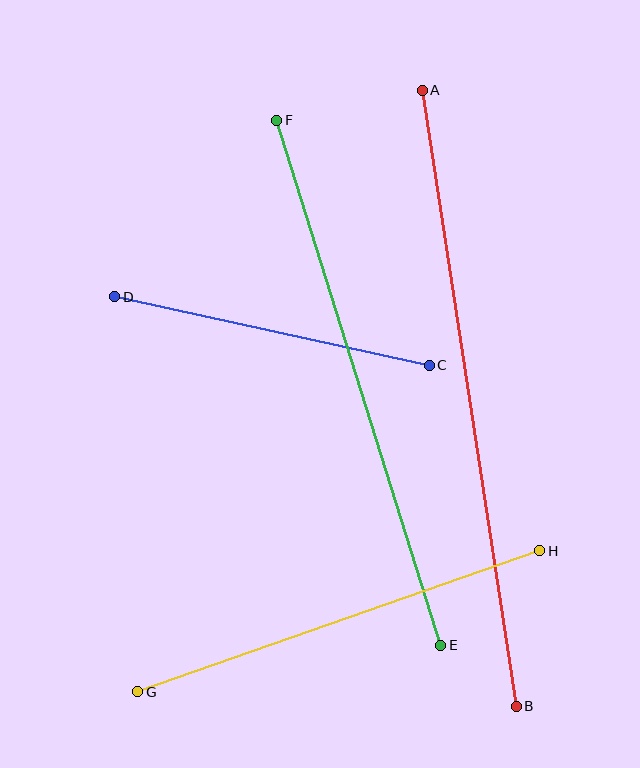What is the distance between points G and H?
The distance is approximately 426 pixels.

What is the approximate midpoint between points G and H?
The midpoint is at approximately (339, 621) pixels.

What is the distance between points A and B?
The distance is approximately 623 pixels.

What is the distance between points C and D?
The distance is approximately 322 pixels.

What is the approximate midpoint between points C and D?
The midpoint is at approximately (272, 331) pixels.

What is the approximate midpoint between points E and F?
The midpoint is at approximately (359, 383) pixels.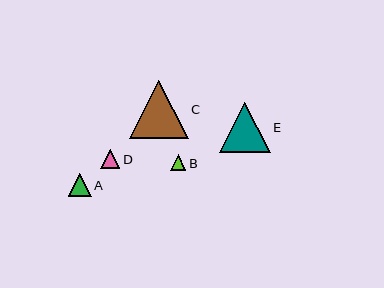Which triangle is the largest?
Triangle C is the largest with a size of approximately 58 pixels.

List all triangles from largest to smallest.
From largest to smallest: C, E, A, D, B.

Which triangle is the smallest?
Triangle B is the smallest with a size of approximately 15 pixels.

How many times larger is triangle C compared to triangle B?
Triangle C is approximately 3.8 times the size of triangle B.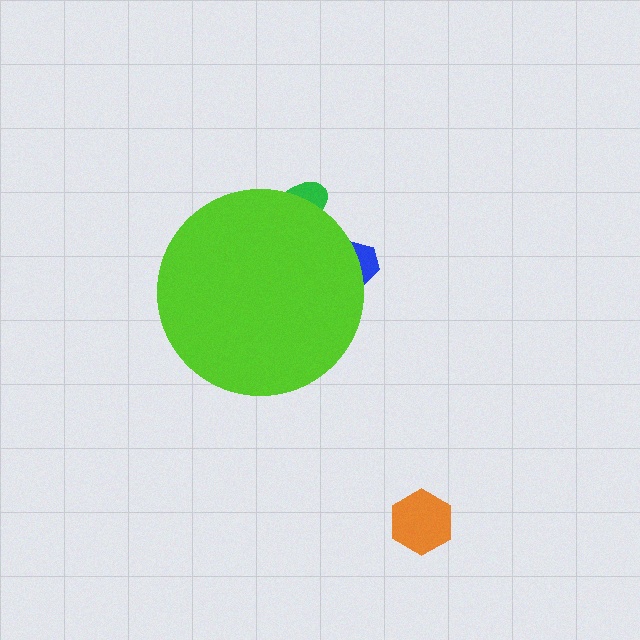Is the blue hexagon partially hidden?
Yes, the blue hexagon is partially hidden behind the lime circle.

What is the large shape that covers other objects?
A lime circle.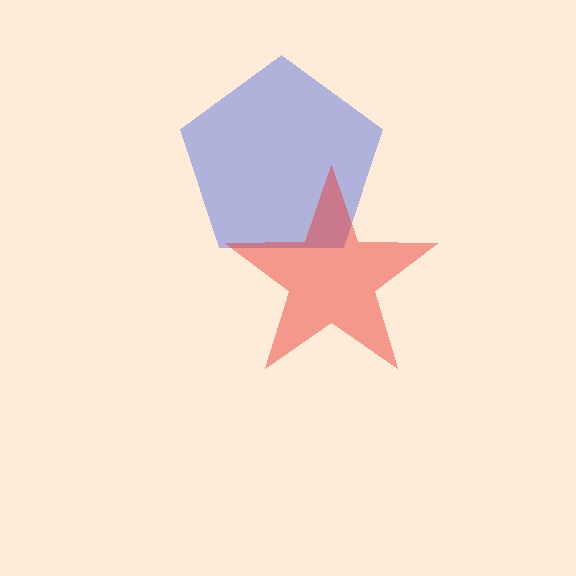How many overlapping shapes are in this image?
There are 2 overlapping shapes in the image.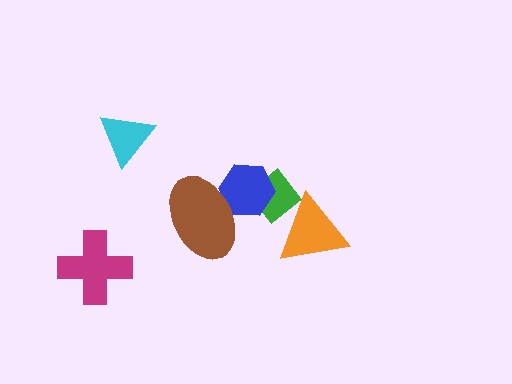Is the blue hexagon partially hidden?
Yes, it is partially covered by another shape.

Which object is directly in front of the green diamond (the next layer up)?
The blue hexagon is directly in front of the green diamond.